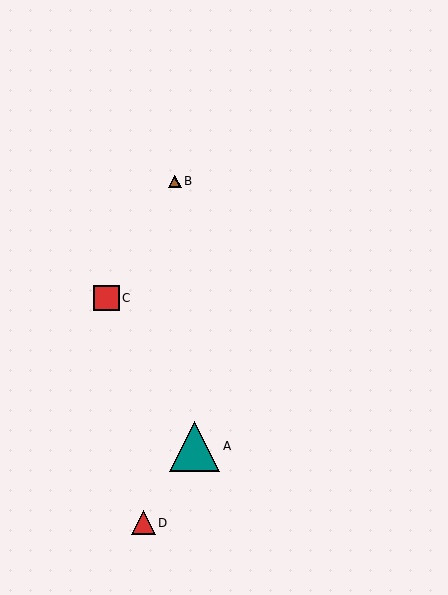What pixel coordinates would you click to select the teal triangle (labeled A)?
Click at (195, 446) to select the teal triangle A.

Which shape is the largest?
The teal triangle (labeled A) is the largest.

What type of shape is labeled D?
Shape D is a red triangle.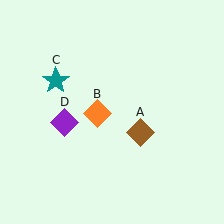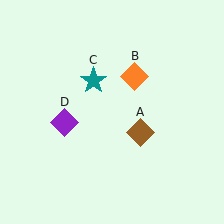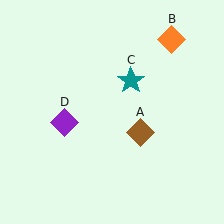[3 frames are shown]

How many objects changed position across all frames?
2 objects changed position: orange diamond (object B), teal star (object C).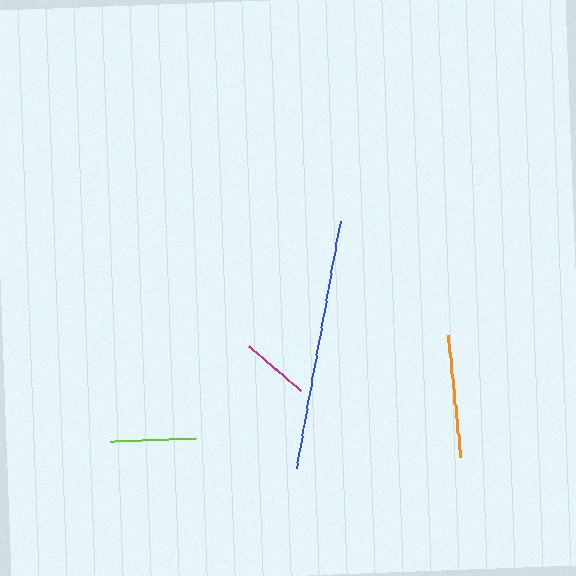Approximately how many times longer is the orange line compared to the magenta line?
The orange line is approximately 1.8 times the length of the magenta line.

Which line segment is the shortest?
The magenta line is the shortest at approximately 68 pixels.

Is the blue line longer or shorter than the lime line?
The blue line is longer than the lime line.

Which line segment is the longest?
The blue line is the longest at approximately 251 pixels.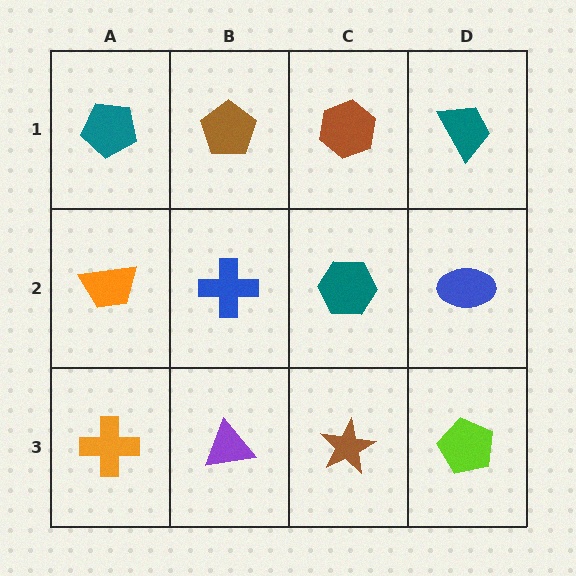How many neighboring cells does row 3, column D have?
2.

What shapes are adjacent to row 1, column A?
An orange trapezoid (row 2, column A), a brown pentagon (row 1, column B).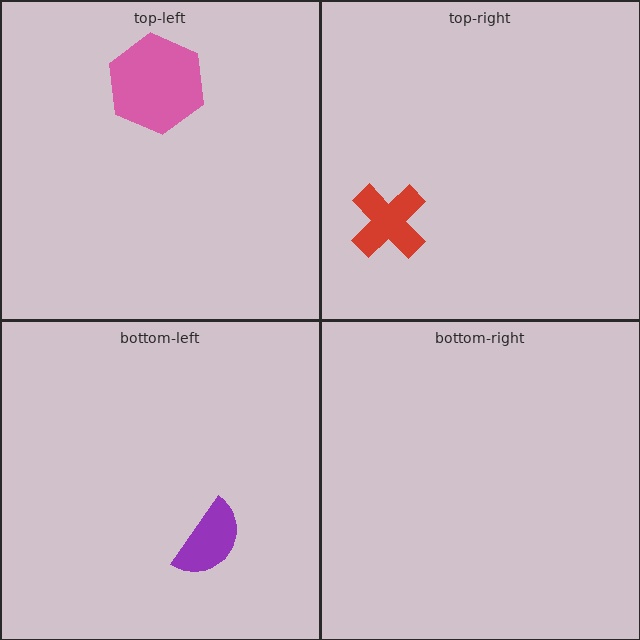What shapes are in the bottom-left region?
The purple semicircle.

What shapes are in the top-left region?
The pink hexagon.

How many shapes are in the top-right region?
1.